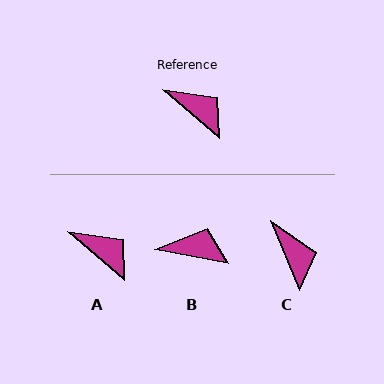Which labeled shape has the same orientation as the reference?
A.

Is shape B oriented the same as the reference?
No, it is off by about 30 degrees.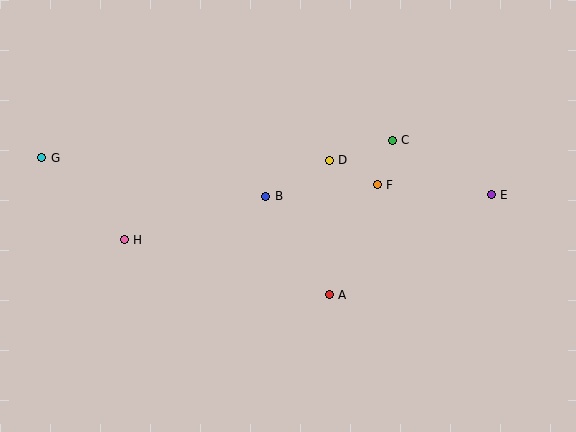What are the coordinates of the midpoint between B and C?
The midpoint between B and C is at (329, 168).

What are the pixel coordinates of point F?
Point F is at (377, 185).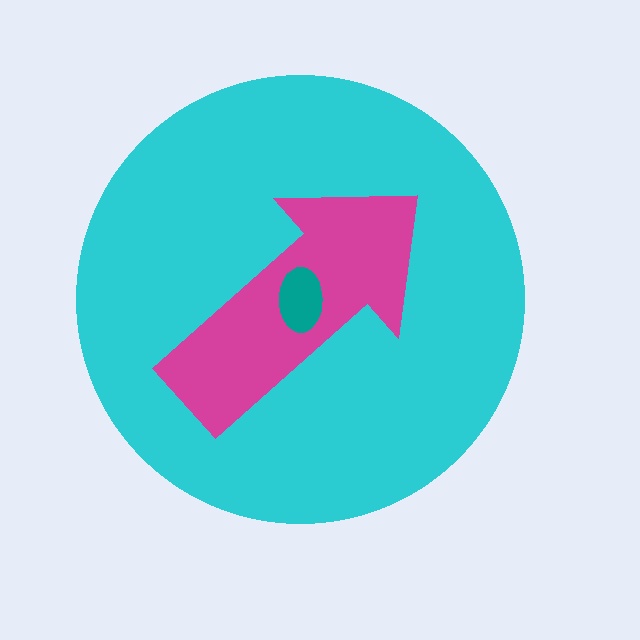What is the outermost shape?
The cyan circle.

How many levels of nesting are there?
3.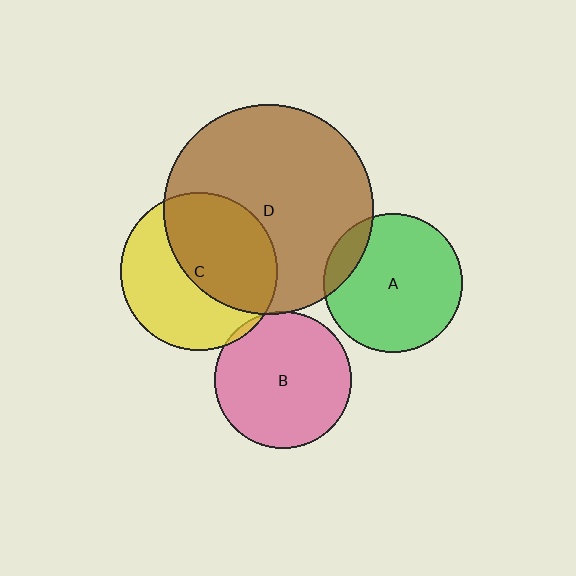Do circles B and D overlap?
Yes.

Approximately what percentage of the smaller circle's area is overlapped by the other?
Approximately 5%.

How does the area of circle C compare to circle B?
Approximately 1.3 times.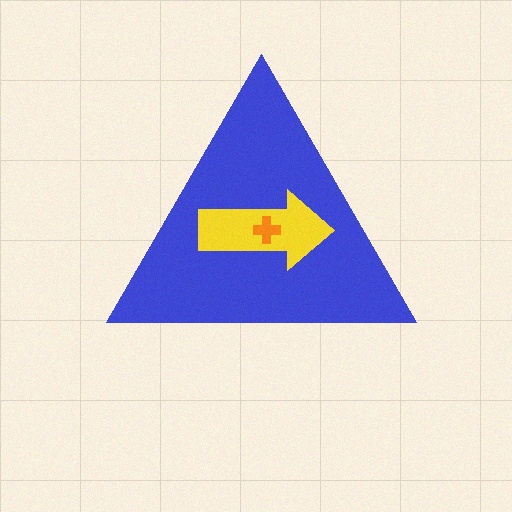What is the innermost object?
The orange cross.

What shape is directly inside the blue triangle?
The yellow arrow.